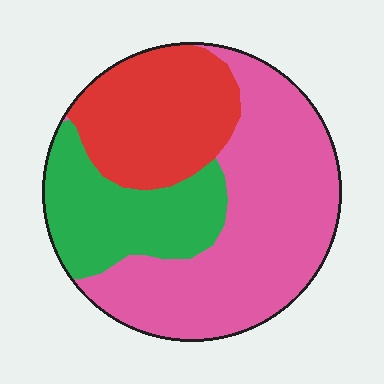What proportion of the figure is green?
Green covers roughly 25% of the figure.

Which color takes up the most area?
Pink, at roughly 50%.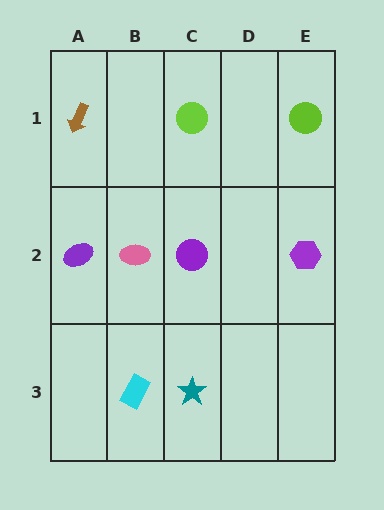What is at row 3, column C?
A teal star.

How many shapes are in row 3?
2 shapes.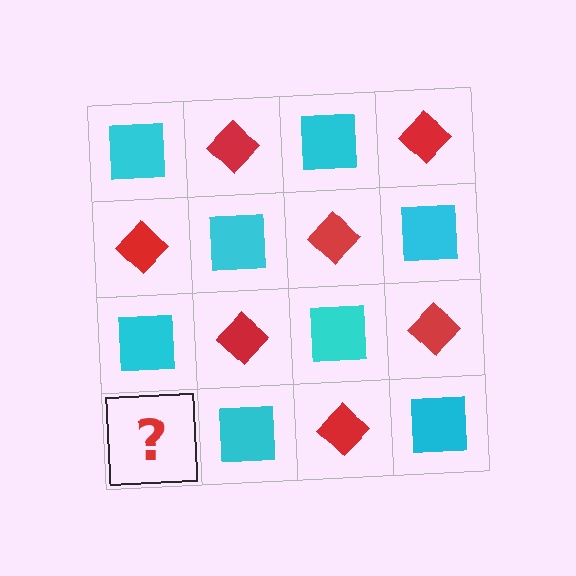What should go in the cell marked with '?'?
The missing cell should contain a red diamond.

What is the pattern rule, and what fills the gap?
The rule is that it alternates cyan square and red diamond in a checkerboard pattern. The gap should be filled with a red diamond.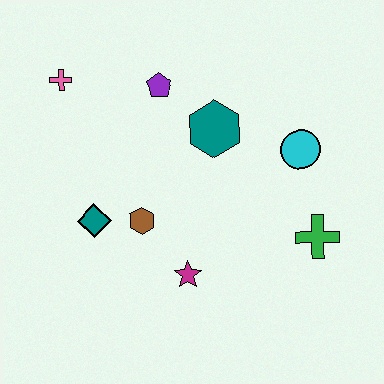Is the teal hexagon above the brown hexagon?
Yes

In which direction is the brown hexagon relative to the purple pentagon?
The brown hexagon is below the purple pentagon.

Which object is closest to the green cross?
The cyan circle is closest to the green cross.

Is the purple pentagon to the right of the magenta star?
No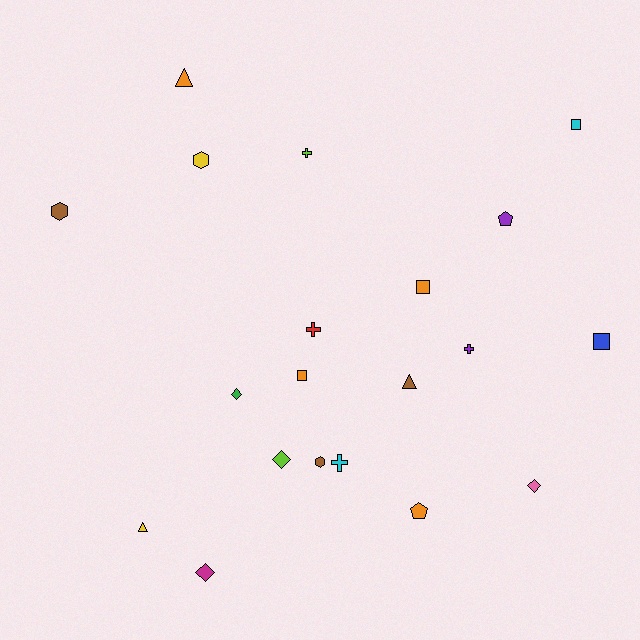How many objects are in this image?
There are 20 objects.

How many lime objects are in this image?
There are 2 lime objects.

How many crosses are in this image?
There are 4 crosses.